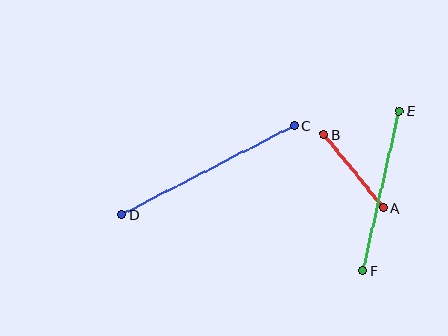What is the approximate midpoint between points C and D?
The midpoint is at approximately (208, 170) pixels.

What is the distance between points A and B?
The distance is approximately 95 pixels.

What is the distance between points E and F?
The distance is approximately 164 pixels.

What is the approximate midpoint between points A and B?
The midpoint is at approximately (354, 171) pixels.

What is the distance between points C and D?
The distance is approximately 194 pixels.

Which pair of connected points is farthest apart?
Points C and D are farthest apart.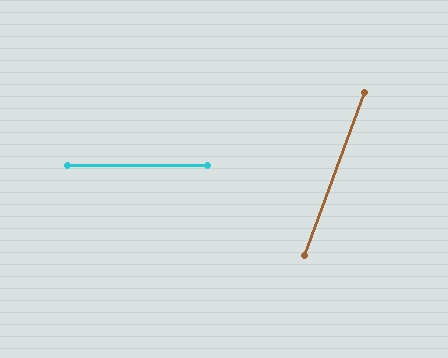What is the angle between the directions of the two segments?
Approximately 70 degrees.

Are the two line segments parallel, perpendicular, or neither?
Neither parallel nor perpendicular — they differ by about 70°.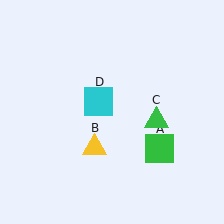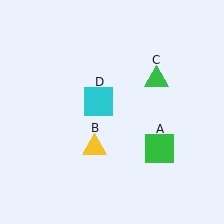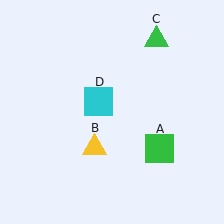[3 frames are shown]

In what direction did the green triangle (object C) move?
The green triangle (object C) moved up.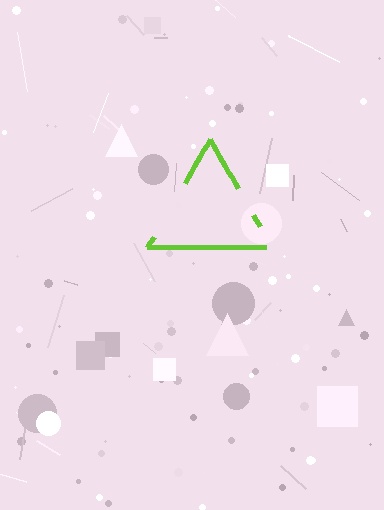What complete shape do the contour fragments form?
The contour fragments form a triangle.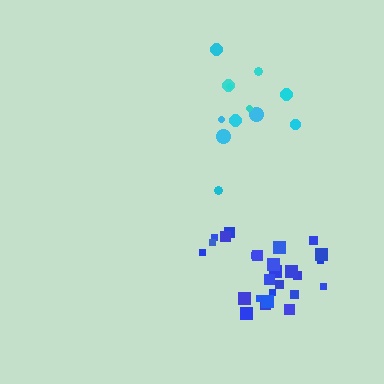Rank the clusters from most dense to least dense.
blue, cyan.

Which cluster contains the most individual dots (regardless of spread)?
Blue (27).